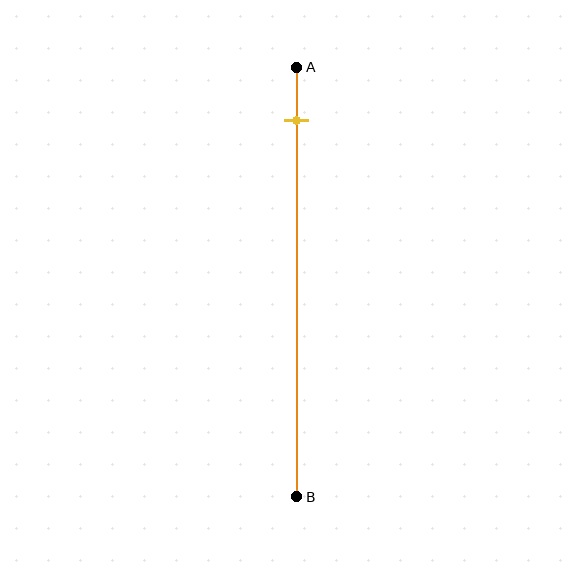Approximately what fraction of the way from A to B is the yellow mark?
The yellow mark is approximately 10% of the way from A to B.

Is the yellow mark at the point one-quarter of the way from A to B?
No, the mark is at about 10% from A, not at the 25% one-quarter point.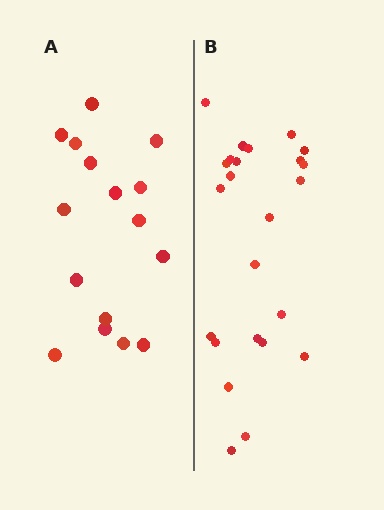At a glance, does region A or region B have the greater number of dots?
Region B (the right region) has more dots.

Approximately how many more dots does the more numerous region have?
Region B has roughly 8 or so more dots than region A.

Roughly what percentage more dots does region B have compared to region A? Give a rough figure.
About 50% more.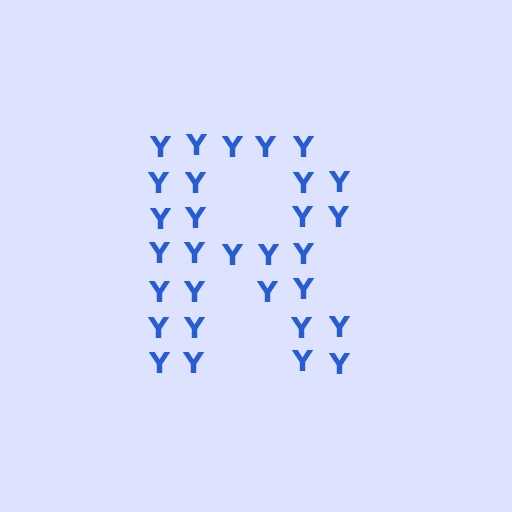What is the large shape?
The large shape is the letter R.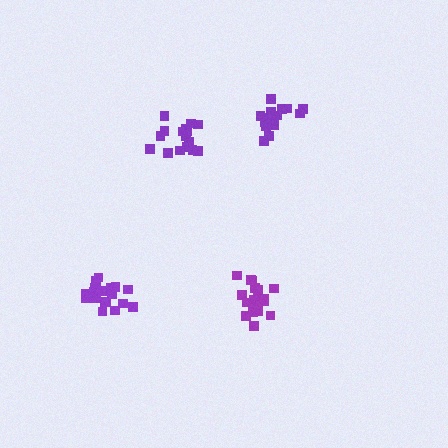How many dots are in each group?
Group 1: 16 dots, Group 2: 18 dots, Group 3: 14 dots, Group 4: 19 dots (67 total).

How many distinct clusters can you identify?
There are 4 distinct clusters.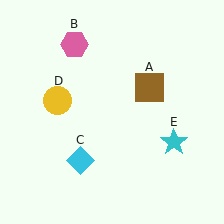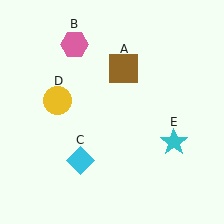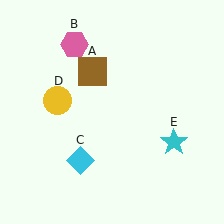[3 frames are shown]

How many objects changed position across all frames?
1 object changed position: brown square (object A).